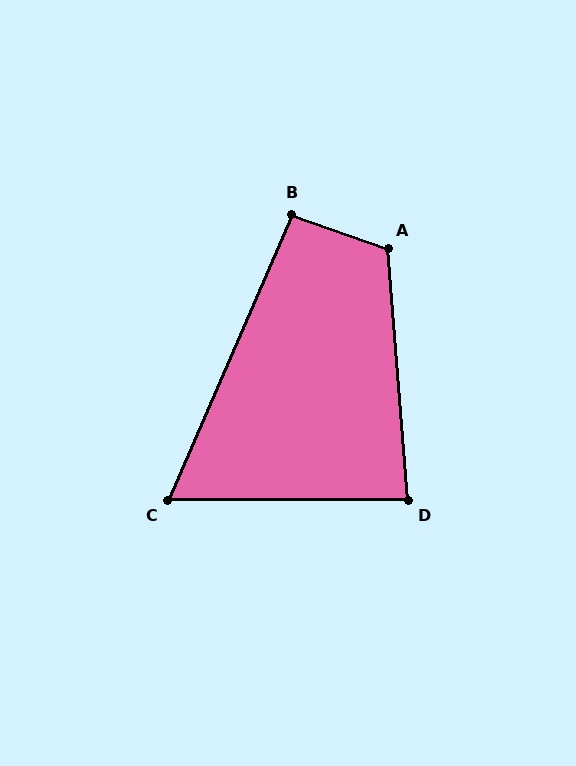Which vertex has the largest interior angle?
A, at approximately 113 degrees.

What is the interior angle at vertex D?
Approximately 86 degrees (approximately right).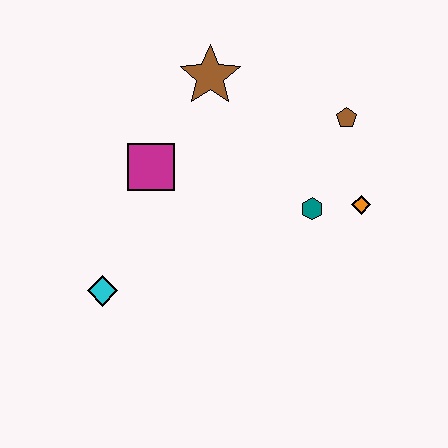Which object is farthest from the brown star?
The cyan diamond is farthest from the brown star.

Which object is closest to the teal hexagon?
The orange diamond is closest to the teal hexagon.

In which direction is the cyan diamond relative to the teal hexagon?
The cyan diamond is to the left of the teal hexagon.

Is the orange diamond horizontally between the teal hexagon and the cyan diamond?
No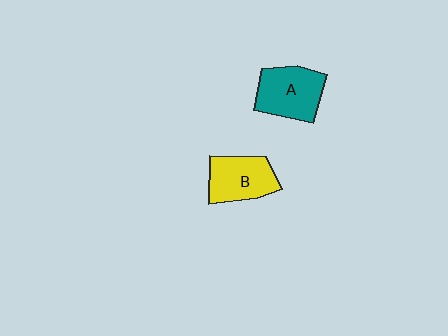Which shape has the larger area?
Shape A (teal).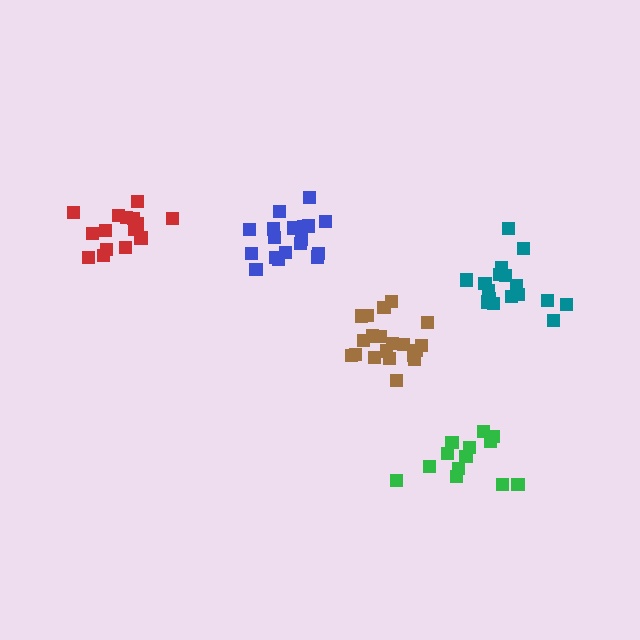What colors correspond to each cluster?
The clusters are colored: green, brown, teal, red, blue.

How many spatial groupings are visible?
There are 5 spatial groupings.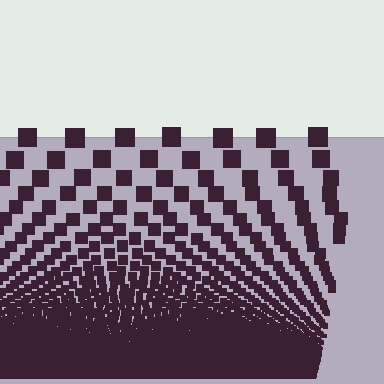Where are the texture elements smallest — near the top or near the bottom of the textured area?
Near the bottom.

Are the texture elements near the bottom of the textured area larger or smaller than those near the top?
Smaller. The gradient is inverted — elements near the bottom are smaller and denser.